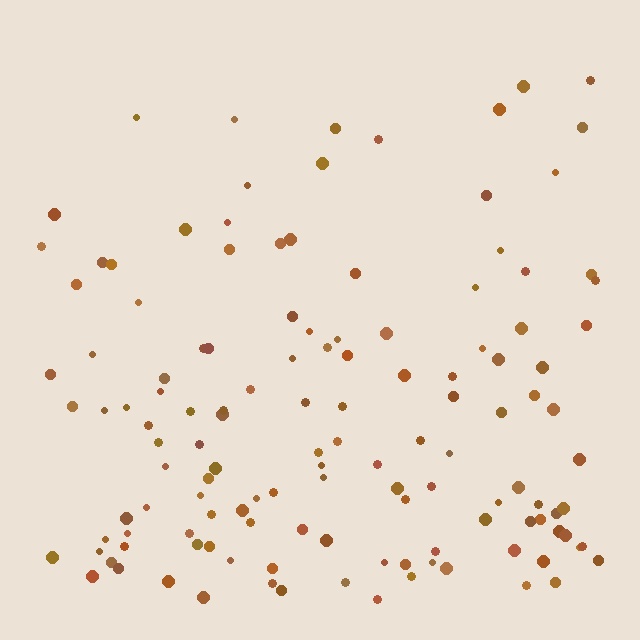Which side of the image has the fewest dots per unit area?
The top.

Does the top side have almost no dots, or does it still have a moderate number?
Still a moderate number, just noticeably fewer than the bottom.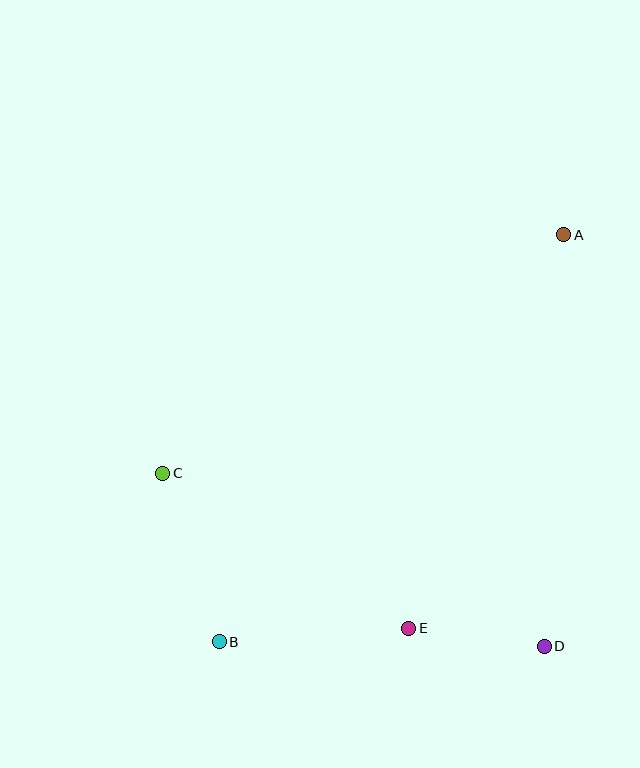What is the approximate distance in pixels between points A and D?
The distance between A and D is approximately 412 pixels.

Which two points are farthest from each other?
Points A and B are farthest from each other.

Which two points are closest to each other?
Points D and E are closest to each other.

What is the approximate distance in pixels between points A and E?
The distance between A and E is approximately 423 pixels.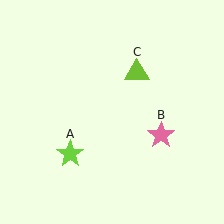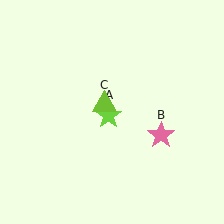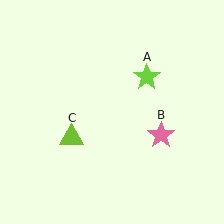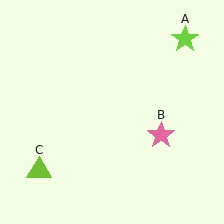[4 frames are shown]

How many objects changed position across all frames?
2 objects changed position: lime star (object A), lime triangle (object C).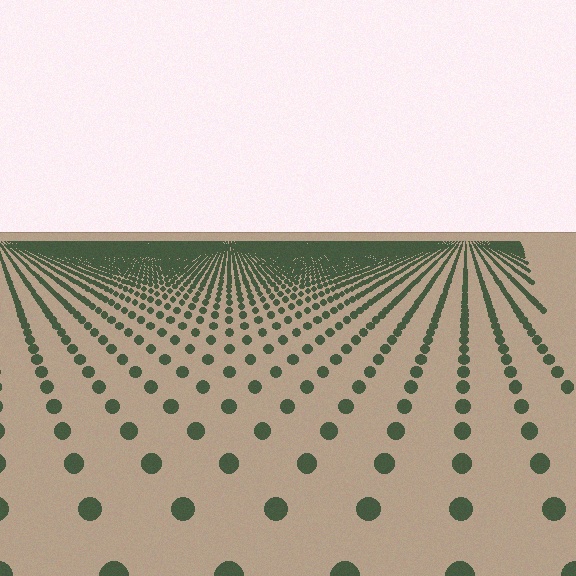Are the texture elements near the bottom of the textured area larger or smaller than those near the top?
Larger. Near the bottom, elements are closer to the viewer and appear at a bigger on-screen size.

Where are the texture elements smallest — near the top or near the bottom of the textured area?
Near the top.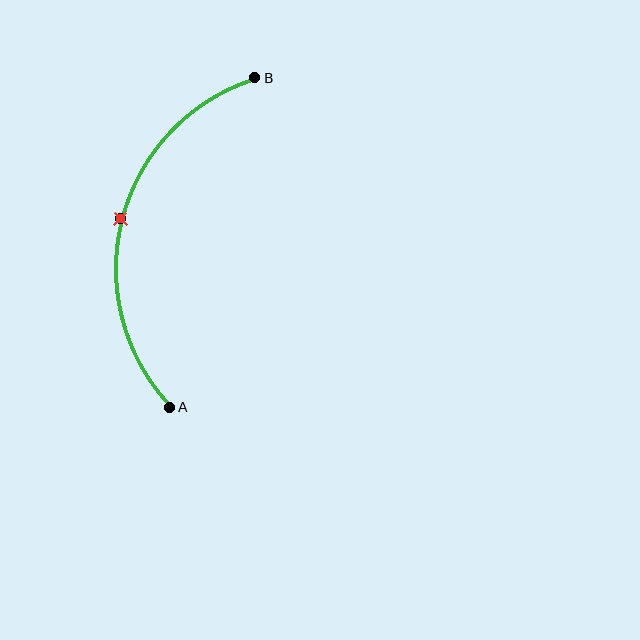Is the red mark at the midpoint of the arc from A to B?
Yes. The red mark lies on the arc at equal arc-length from both A and B — it is the arc midpoint.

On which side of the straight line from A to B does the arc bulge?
The arc bulges to the left of the straight line connecting A and B.